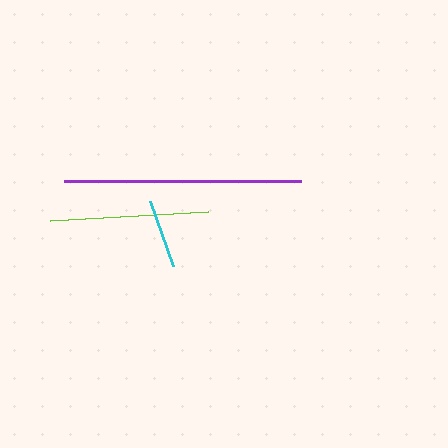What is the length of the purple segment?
The purple segment is approximately 237 pixels long.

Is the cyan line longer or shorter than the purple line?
The purple line is longer than the cyan line.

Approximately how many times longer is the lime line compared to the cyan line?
The lime line is approximately 2.3 times the length of the cyan line.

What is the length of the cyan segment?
The cyan segment is approximately 69 pixels long.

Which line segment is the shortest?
The cyan line is the shortest at approximately 69 pixels.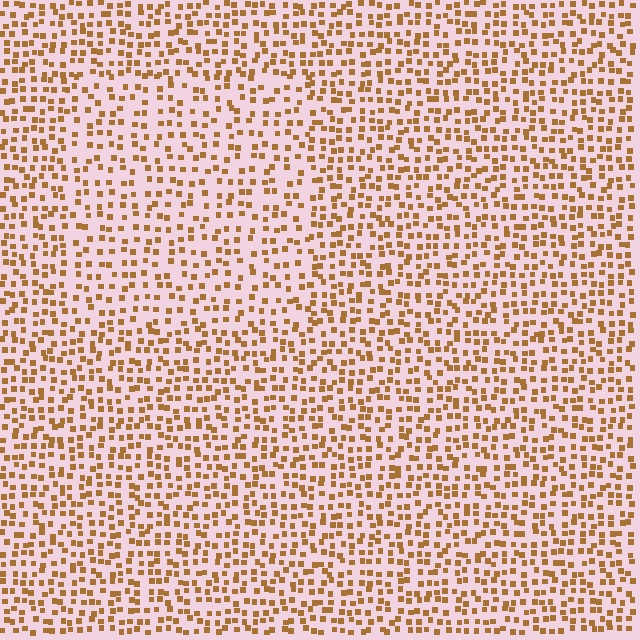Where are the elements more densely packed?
The elements are more densely packed outside the rectangle boundary.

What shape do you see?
I see a rectangle.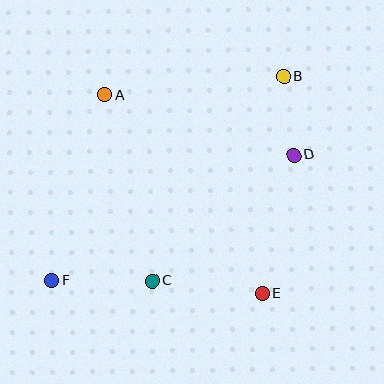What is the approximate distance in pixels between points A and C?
The distance between A and C is approximately 192 pixels.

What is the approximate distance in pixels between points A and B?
The distance between A and B is approximately 180 pixels.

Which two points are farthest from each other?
Points B and F are farthest from each other.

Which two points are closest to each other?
Points B and D are closest to each other.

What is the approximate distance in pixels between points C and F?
The distance between C and F is approximately 100 pixels.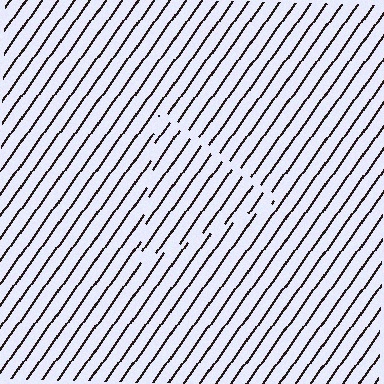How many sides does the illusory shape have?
3 sides — the line-ends trace a triangle.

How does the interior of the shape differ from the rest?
The interior of the shape contains the same grating, shifted by half a period — the contour is defined by the phase discontinuity where line-ends from the inner and outer gratings abut.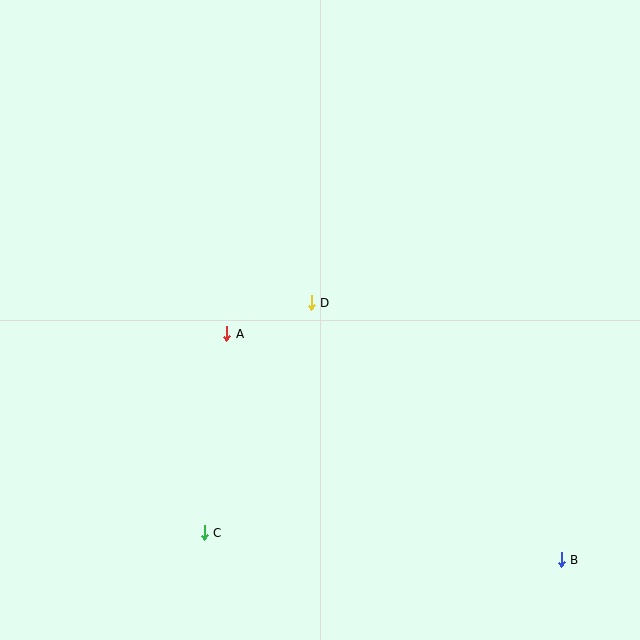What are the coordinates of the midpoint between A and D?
The midpoint between A and D is at (269, 318).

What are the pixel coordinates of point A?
Point A is at (227, 334).